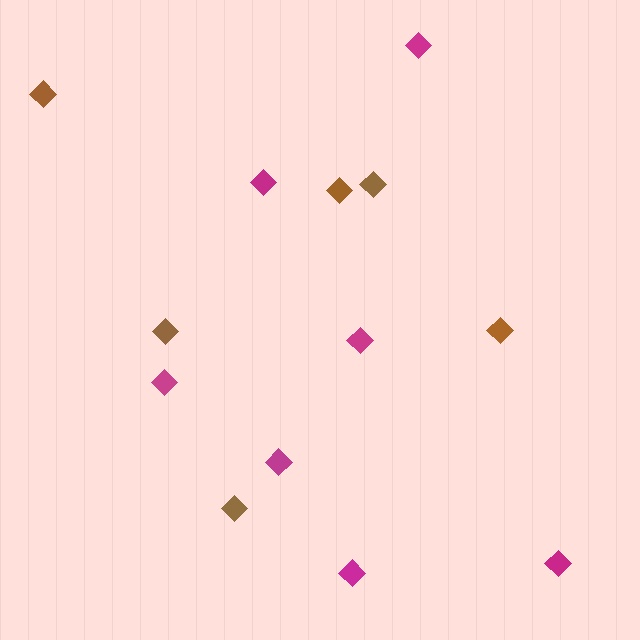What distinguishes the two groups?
There are 2 groups: one group of magenta diamonds (7) and one group of brown diamonds (6).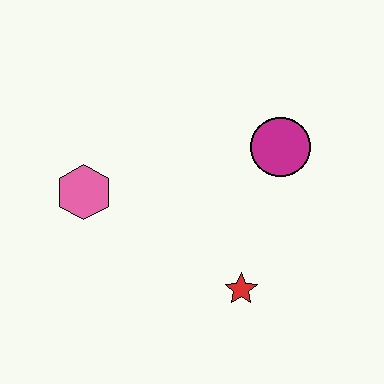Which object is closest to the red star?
The magenta circle is closest to the red star.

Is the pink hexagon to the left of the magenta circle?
Yes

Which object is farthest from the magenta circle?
The pink hexagon is farthest from the magenta circle.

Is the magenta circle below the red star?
No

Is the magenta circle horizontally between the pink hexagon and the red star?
No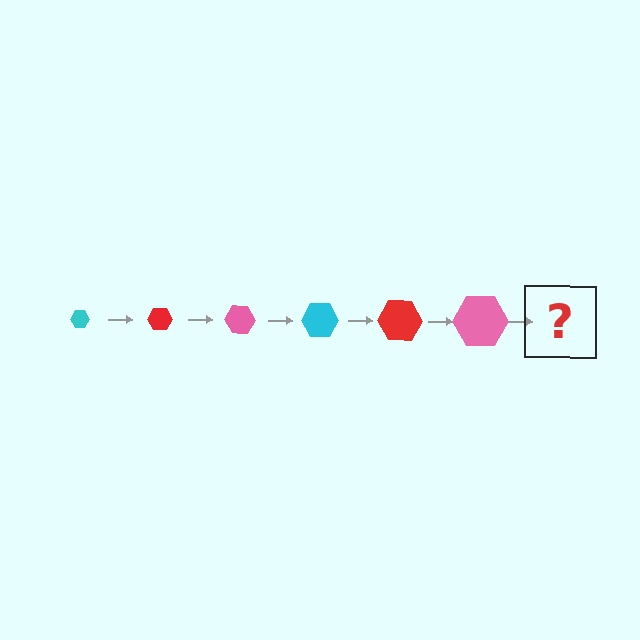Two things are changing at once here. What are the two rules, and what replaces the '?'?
The two rules are that the hexagon grows larger each step and the color cycles through cyan, red, and pink. The '?' should be a cyan hexagon, larger than the previous one.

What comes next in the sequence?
The next element should be a cyan hexagon, larger than the previous one.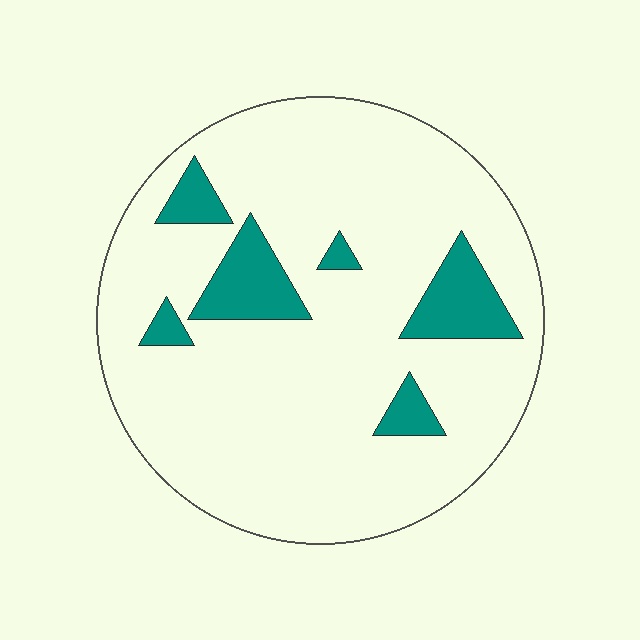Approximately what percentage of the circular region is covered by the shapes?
Approximately 15%.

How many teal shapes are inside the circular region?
6.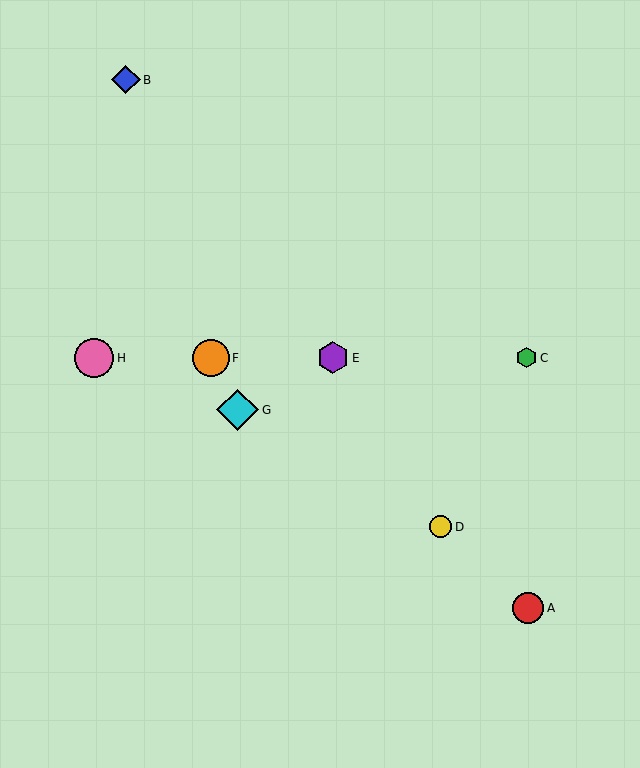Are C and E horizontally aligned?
Yes, both are at y≈358.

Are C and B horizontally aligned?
No, C is at y≈358 and B is at y≈80.